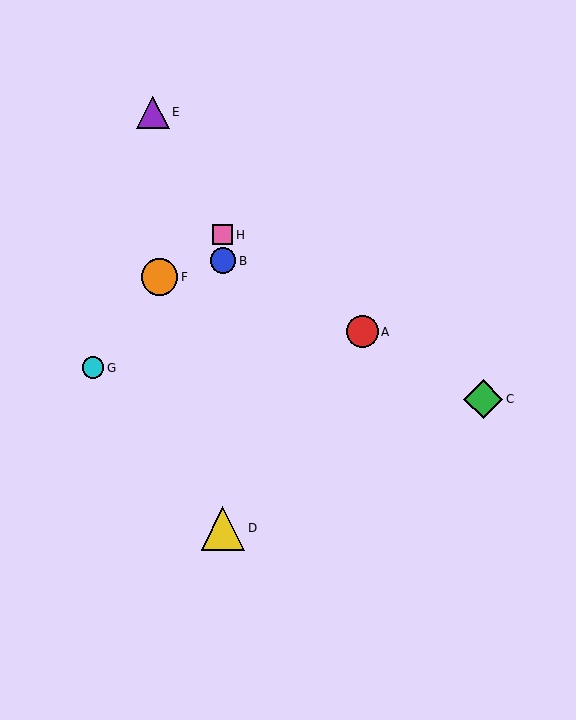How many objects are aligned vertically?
3 objects (B, D, H) are aligned vertically.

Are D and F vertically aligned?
No, D is at x≈223 and F is at x≈160.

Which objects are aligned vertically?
Objects B, D, H are aligned vertically.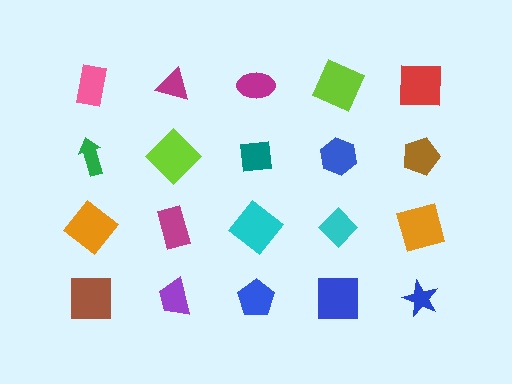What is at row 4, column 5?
A blue star.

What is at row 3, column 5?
An orange square.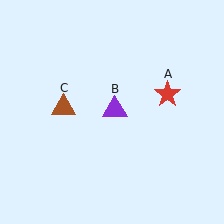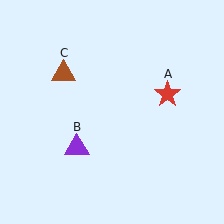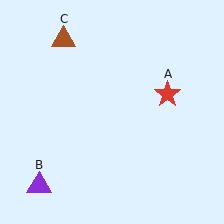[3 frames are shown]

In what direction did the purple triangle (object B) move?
The purple triangle (object B) moved down and to the left.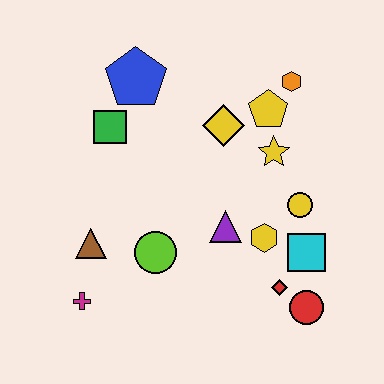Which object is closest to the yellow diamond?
The yellow pentagon is closest to the yellow diamond.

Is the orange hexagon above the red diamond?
Yes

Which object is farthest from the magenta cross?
The orange hexagon is farthest from the magenta cross.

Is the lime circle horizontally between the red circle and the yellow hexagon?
No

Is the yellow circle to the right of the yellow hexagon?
Yes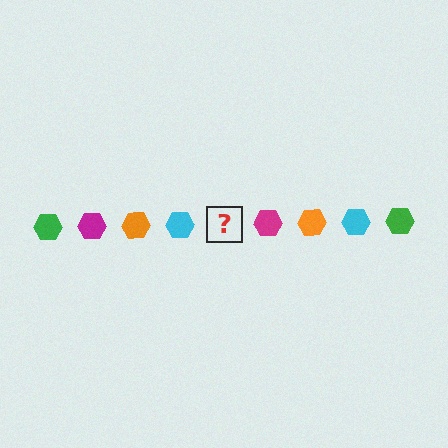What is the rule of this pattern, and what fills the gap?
The rule is that the pattern cycles through green, magenta, orange, cyan hexagons. The gap should be filled with a green hexagon.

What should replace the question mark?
The question mark should be replaced with a green hexagon.